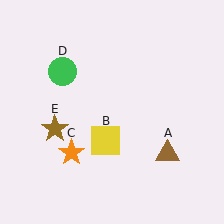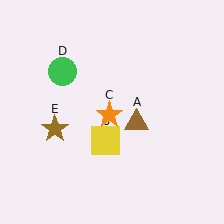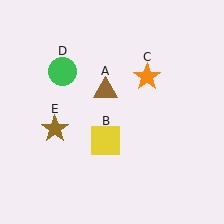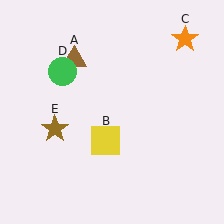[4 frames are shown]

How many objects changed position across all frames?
2 objects changed position: brown triangle (object A), orange star (object C).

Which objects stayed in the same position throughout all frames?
Yellow square (object B) and green circle (object D) and brown star (object E) remained stationary.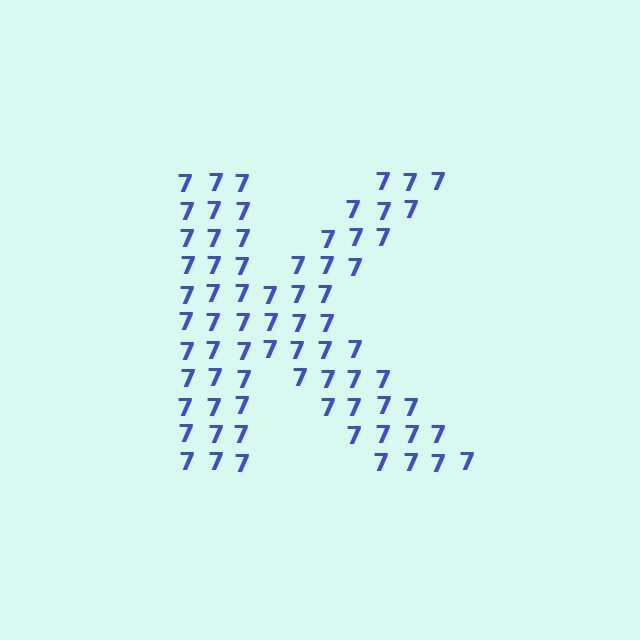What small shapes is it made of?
It is made of small digit 7's.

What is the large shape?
The large shape is the letter K.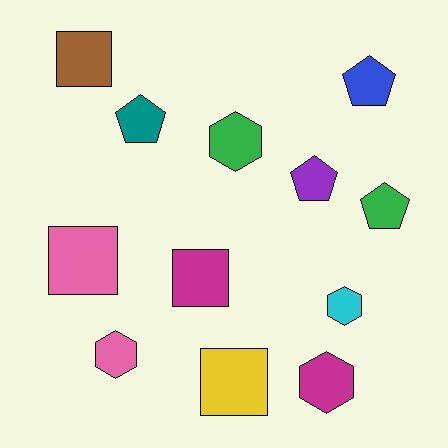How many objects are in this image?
There are 12 objects.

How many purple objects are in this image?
There is 1 purple object.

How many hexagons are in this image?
There are 4 hexagons.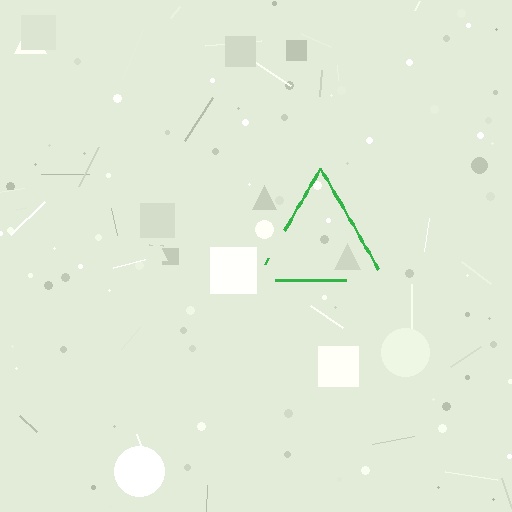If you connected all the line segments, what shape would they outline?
They would outline a triangle.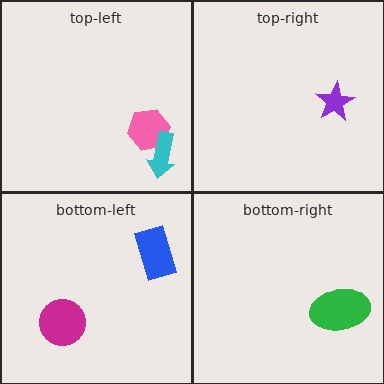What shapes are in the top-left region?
The pink hexagon, the cyan arrow.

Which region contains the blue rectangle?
The bottom-left region.